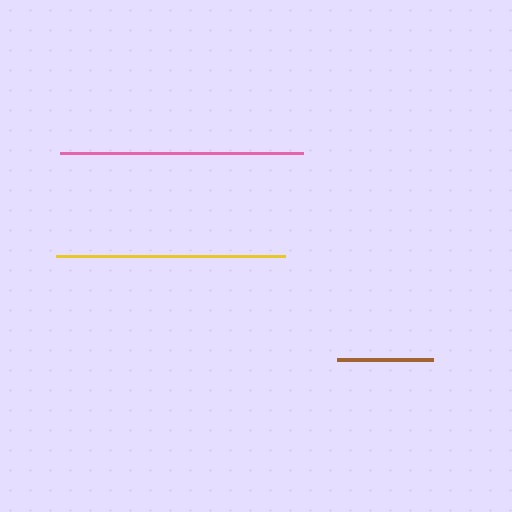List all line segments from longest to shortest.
From longest to shortest: pink, yellow, brown.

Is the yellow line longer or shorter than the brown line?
The yellow line is longer than the brown line.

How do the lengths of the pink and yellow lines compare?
The pink and yellow lines are approximately the same length.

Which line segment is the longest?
The pink line is the longest at approximately 242 pixels.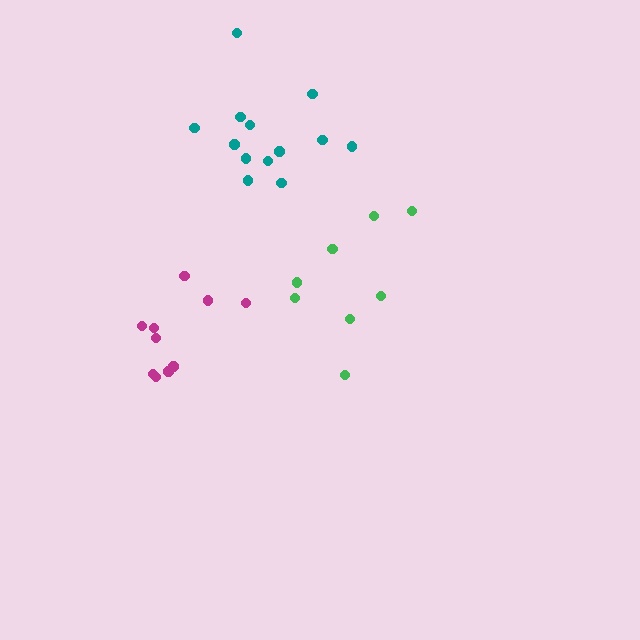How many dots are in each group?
Group 1: 10 dots, Group 2: 13 dots, Group 3: 8 dots (31 total).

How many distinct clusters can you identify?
There are 3 distinct clusters.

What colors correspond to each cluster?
The clusters are colored: magenta, teal, green.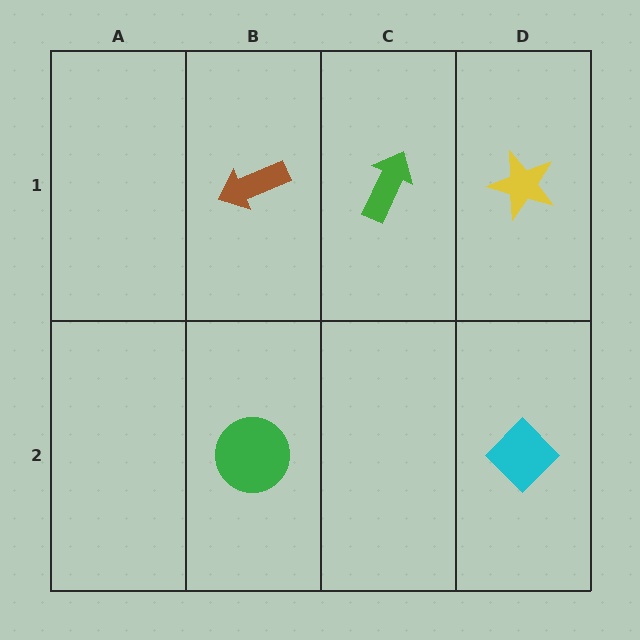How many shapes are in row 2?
2 shapes.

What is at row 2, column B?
A green circle.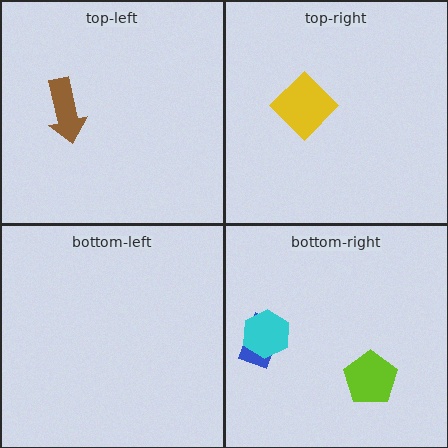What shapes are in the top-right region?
The yellow diamond.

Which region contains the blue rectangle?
The bottom-right region.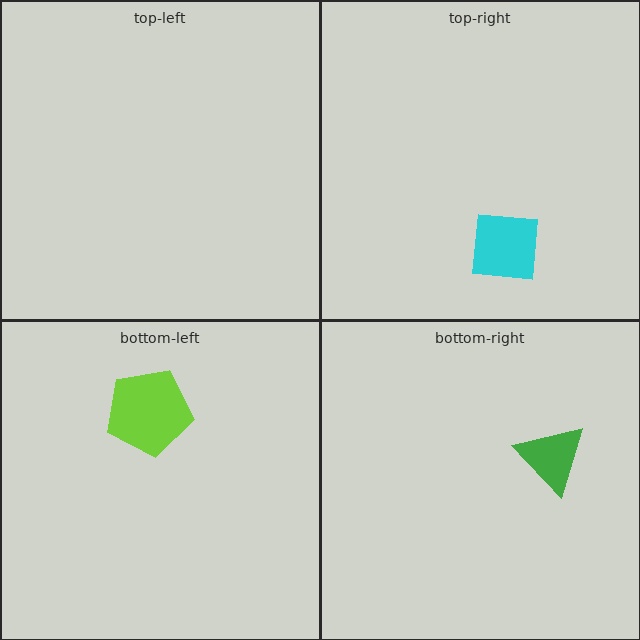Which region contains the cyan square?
The top-right region.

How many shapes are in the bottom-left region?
1.